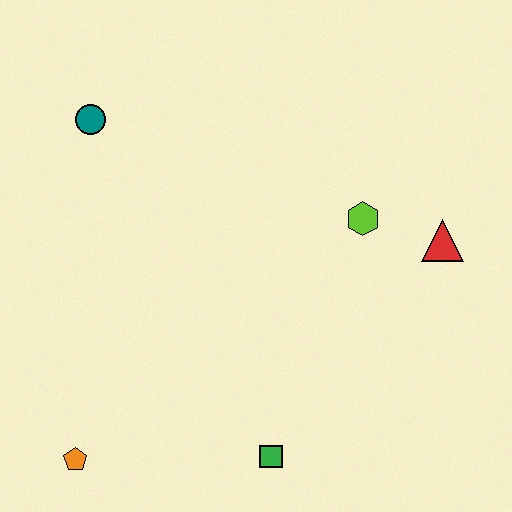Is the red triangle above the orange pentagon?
Yes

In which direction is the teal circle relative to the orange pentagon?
The teal circle is above the orange pentagon.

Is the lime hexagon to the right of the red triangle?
No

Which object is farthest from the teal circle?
The green square is farthest from the teal circle.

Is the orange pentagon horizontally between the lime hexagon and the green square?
No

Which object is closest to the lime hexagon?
The red triangle is closest to the lime hexagon.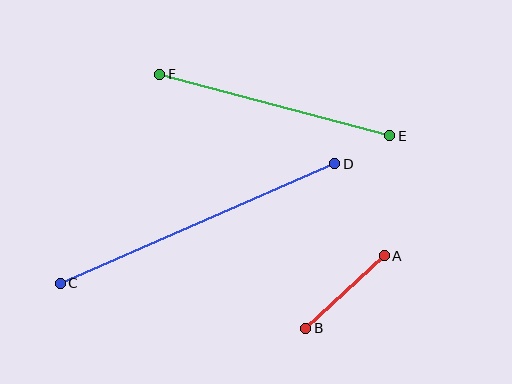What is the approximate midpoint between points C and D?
The midpoint is at approximately (198, 224) pixels.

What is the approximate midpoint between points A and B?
The midpoint is at approximately (345, 292) pixels.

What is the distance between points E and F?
The distance is approximately 238 pixels.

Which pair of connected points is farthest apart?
Points C and D are farthest apart.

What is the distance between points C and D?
The distance is approximately 299 pixels.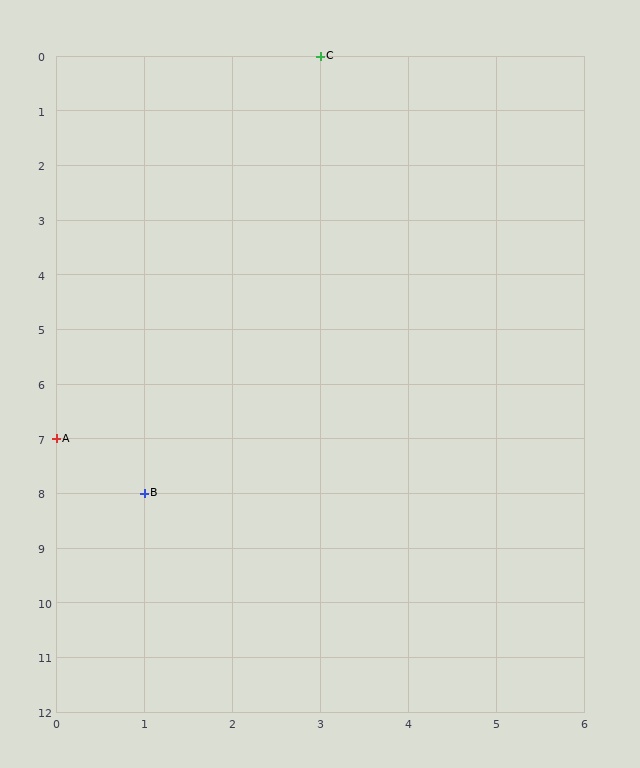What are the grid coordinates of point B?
Point B is at grid coordinates (1, 8).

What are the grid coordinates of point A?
Point A is at grid coordinates (0, 7).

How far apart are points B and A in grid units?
Points B and A are 1 column and 1 row apart (about 1.4 grid units diagonally).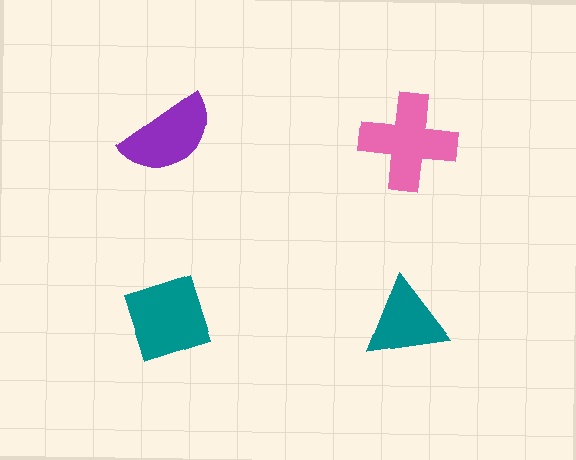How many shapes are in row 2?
2 shapes.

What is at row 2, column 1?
A teal diamond.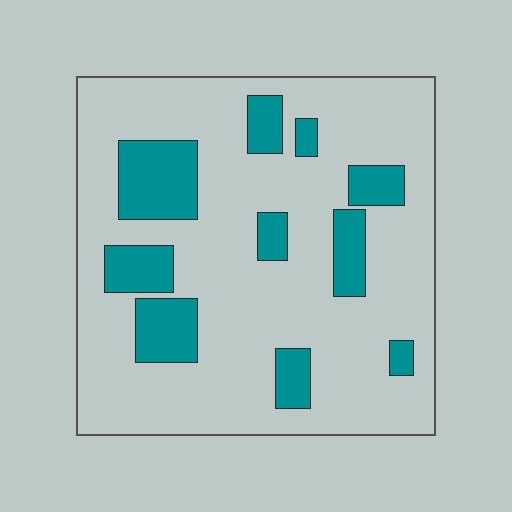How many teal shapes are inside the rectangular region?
10.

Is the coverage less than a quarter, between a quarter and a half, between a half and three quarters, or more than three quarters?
Less than a quarter.